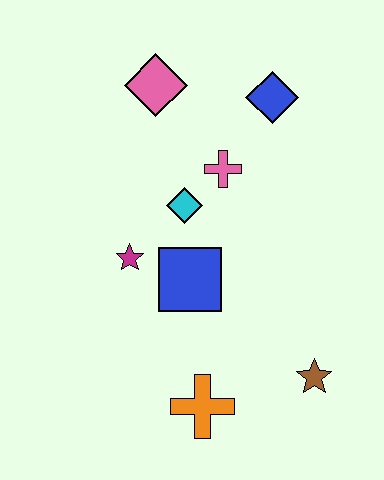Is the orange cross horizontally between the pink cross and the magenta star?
Yes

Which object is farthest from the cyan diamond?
The brown star is farthest from the cyan diamond.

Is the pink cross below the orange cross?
No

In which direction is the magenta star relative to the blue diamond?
The magenta star is below the blue diamond.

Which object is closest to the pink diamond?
The pink cross is closest to the pink diamond.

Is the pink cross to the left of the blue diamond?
Yes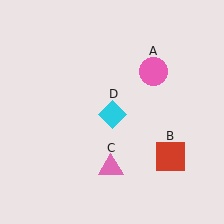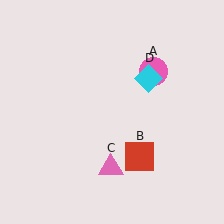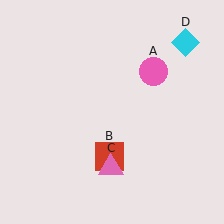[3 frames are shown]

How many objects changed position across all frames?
2 objects changed position: red square (object B), cyan diamond (object D).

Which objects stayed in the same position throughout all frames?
Pink circle (object A) and pink triangle (object C) remained stationary.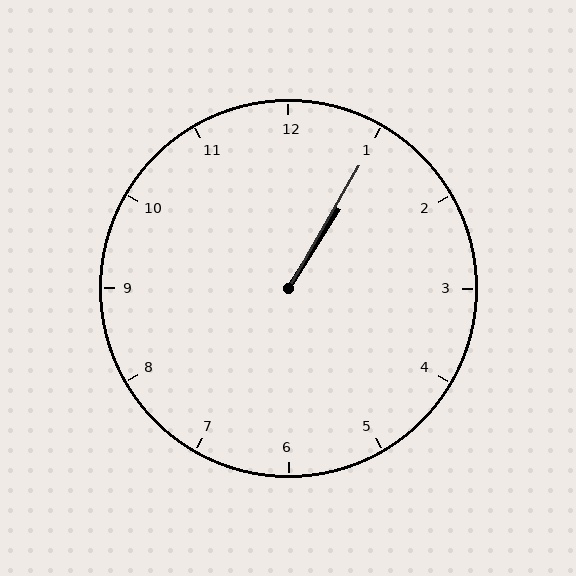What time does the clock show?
1:05.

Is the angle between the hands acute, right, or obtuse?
It is acute.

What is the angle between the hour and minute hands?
Approximately 2 degrees.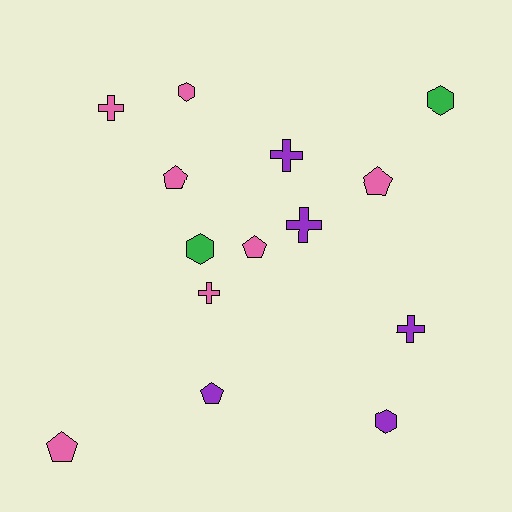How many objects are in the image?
There are 14 objects.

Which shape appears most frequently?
Pentagon, with 5 objects.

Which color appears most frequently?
Pink, with 7 objects.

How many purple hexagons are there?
There is 1 purple hexagon.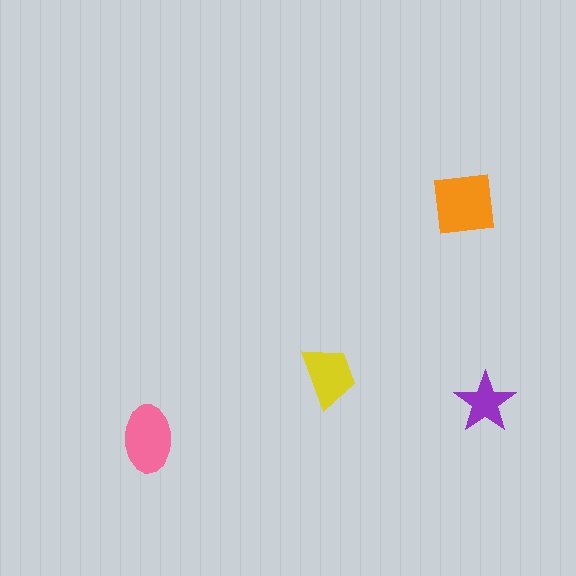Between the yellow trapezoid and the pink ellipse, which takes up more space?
The pink ellipse.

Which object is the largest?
The orange square.